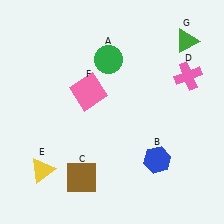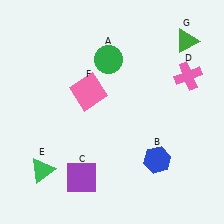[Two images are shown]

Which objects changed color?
C changed from brown to purple. E changed from yellow to green.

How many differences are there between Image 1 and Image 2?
There are 2 differences between the two images.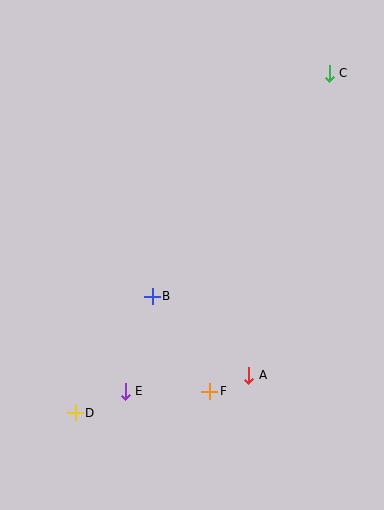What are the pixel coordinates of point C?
Point C is at (329, 73).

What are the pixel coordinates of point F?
Point F is at (210, 391).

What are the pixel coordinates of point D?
Point D is at (75, 413).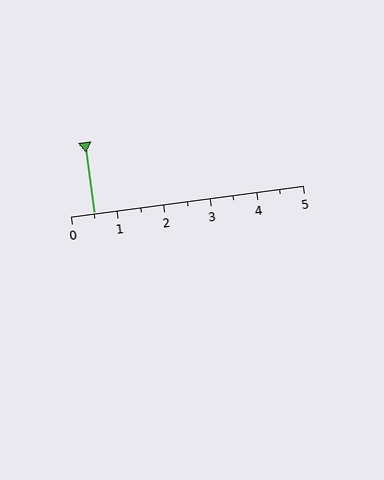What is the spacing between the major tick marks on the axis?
The major ticks are spaced 1 apart.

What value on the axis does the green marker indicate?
The marker indicates approximately 0.5.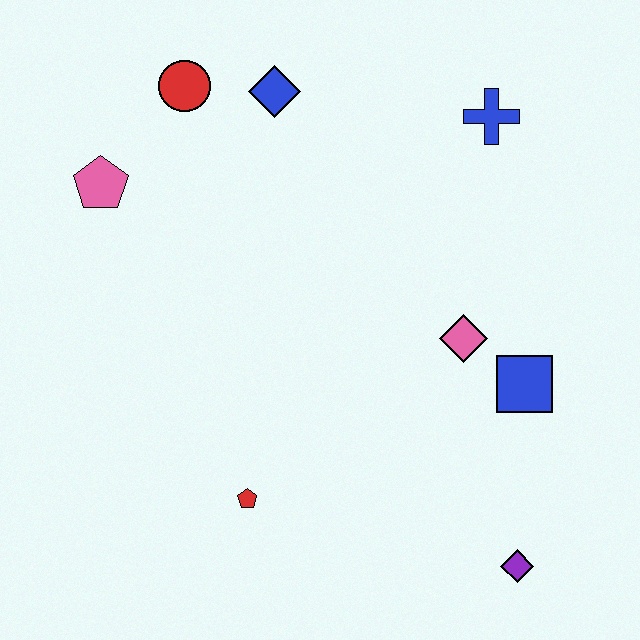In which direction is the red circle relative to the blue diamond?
The red circle is to the left of the blue diamond.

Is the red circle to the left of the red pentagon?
Yes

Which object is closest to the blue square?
The pink diamond is closest to the blue square.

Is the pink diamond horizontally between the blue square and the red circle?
Yes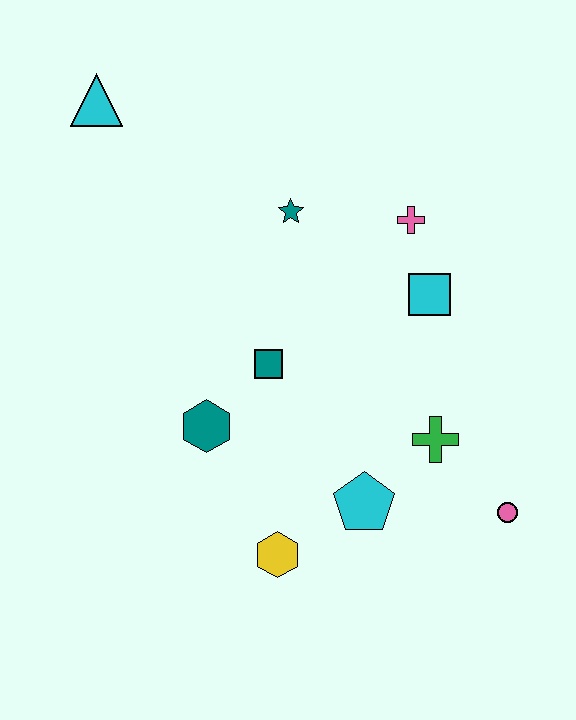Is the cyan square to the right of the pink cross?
Yes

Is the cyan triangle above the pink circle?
Yes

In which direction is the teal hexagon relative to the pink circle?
The teal hexagon is to the left of the pink circle.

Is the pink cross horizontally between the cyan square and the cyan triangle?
Yes